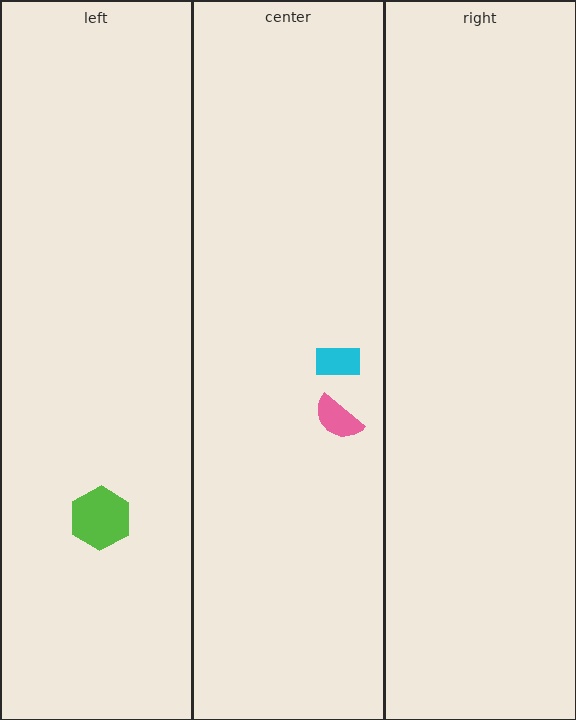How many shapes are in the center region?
2.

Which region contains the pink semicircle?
The center region.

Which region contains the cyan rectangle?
The center region.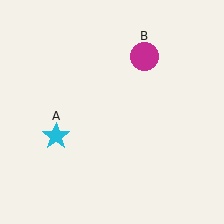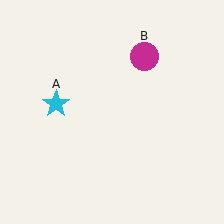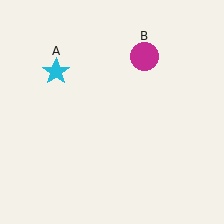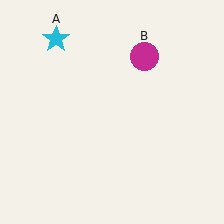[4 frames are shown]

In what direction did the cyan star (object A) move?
The cyan star (object A) moved up.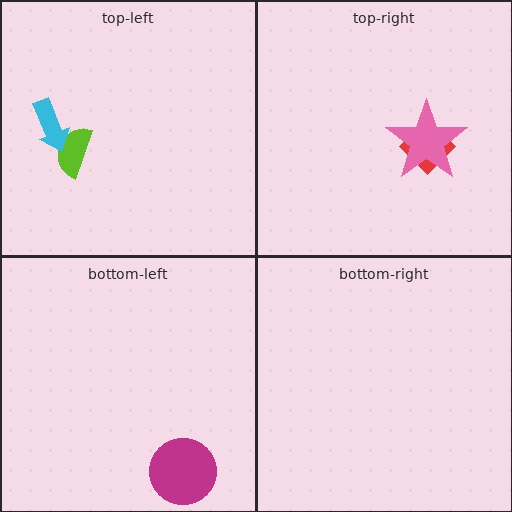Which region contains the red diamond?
The top-right region.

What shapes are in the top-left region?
The lime semicircle, the cyan arrow.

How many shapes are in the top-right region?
2.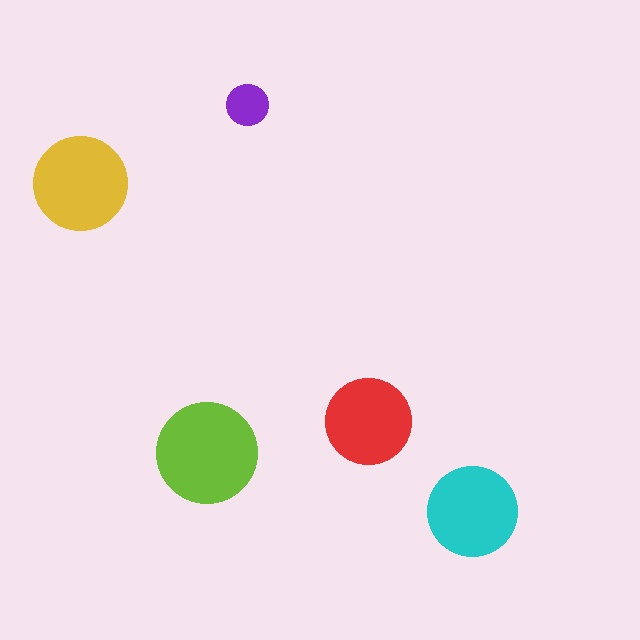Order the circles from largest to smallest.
the lime one, the yellow one, the cyan one, the red one, the purple one.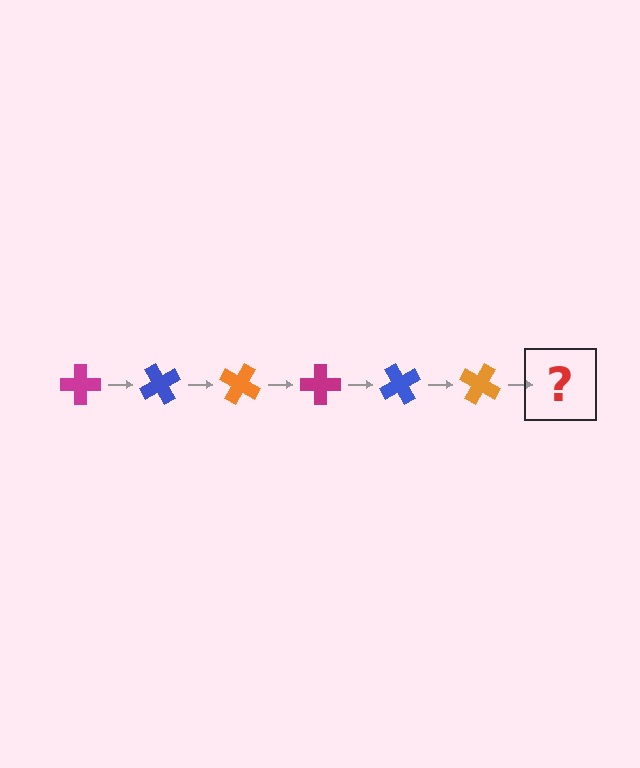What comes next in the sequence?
The next element should be a magenta cross, rotated 360 degrees from the start.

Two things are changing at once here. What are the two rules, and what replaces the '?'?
The two rules are that it rotates 60 degrees each step and the color cycles through magenta, blue, and orange. The '?' should be a magenta cross, rotated 360 degrees from the start.